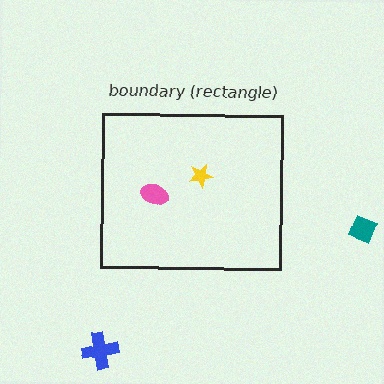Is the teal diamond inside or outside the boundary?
Outside.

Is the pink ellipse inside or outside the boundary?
Inside.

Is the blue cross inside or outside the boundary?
Outside.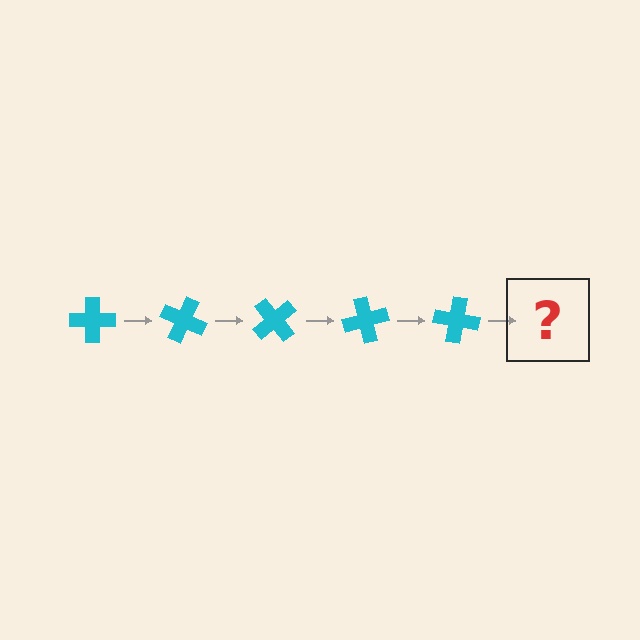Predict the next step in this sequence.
The next step is a cyan cross rotated 125 degrees.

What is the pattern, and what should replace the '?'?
The pattern is that the cross rotates 25 degrees each step. The '?' should be a cyan cross rotated 125 degrees.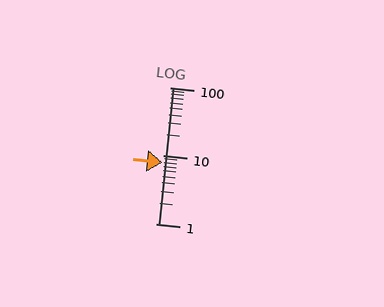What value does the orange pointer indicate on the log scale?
The pointer indicates approximately 7.9.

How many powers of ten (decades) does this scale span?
The scale spans 2 decades, from 1 to 100.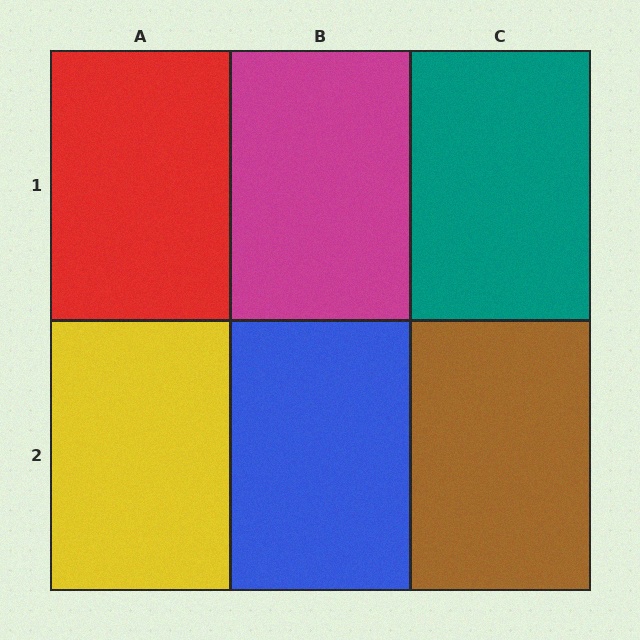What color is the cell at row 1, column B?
Magenta.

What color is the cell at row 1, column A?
Red.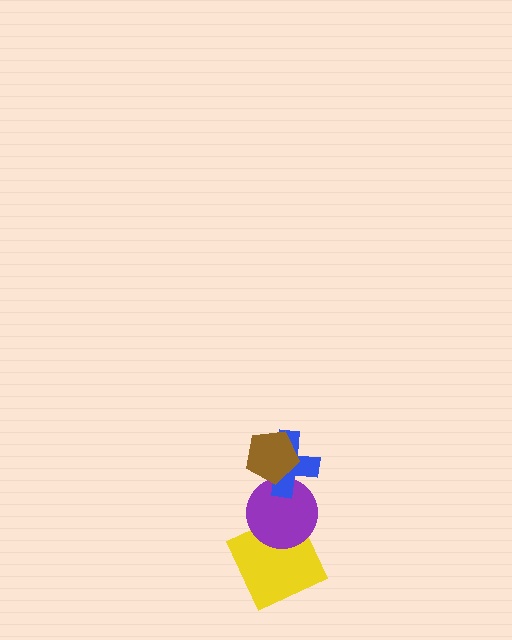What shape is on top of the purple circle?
The blue cross is on top of the purple circle.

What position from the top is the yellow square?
The yellow square is 4th from the top.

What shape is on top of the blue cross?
The brown pentagon is on top of the blue cross.